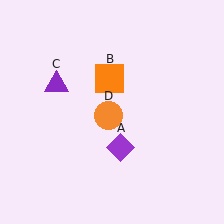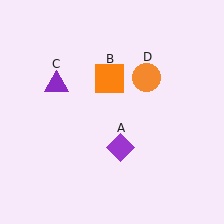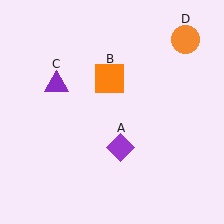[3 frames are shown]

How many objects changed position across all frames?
1 object changed position: orange circle (object D).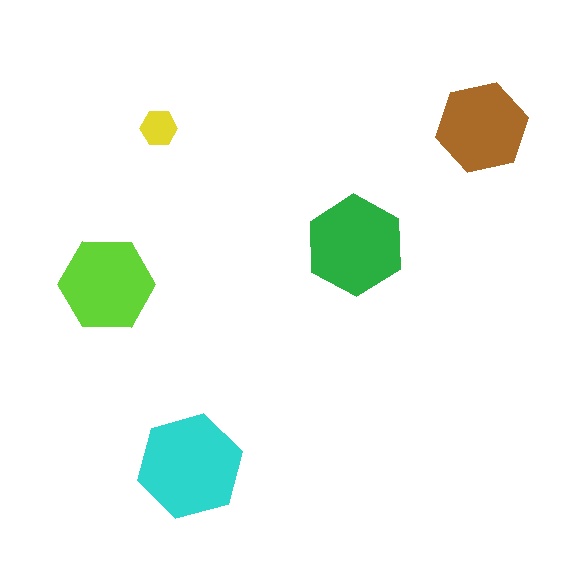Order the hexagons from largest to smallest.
the cyan one, the green one, the lime one, the brown one, the yellow one.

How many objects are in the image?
There are 5 objects in the image.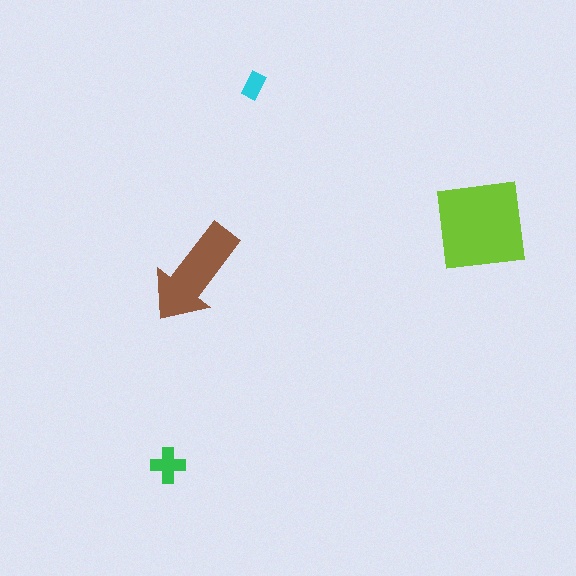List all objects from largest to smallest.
The lime square, the brown arrow, the green cross, the cyan rectangle.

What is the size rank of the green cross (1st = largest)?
3rd.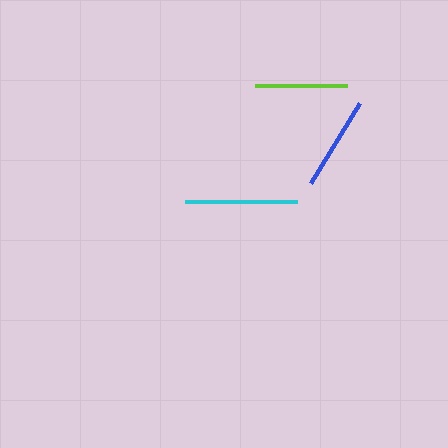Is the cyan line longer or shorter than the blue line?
The cyan line is longer than the blue line.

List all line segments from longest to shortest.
From longest to shortest: cyan, blue, lime.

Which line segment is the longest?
The cyan line is the longest at approximately 112 pixels.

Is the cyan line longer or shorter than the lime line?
The cyan line is longer than the lime line.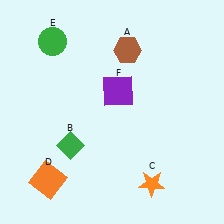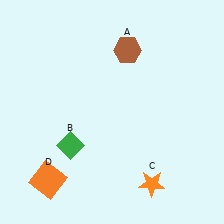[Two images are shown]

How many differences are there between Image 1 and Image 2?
There are 2 differences between the two images.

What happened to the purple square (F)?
The purple square (F) was removed in Image 2. It was in the top-right area of Image 1.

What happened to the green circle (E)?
The green circle (E) was removed in Image 2. It was in the top-left area of Image 1.